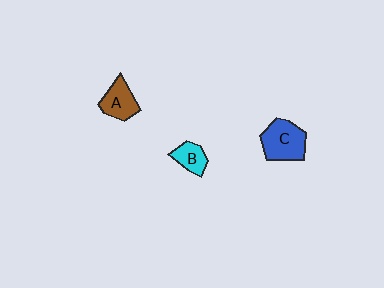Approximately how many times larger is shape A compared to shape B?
Approximately 1.3 times.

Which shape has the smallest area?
Shape B (cyan).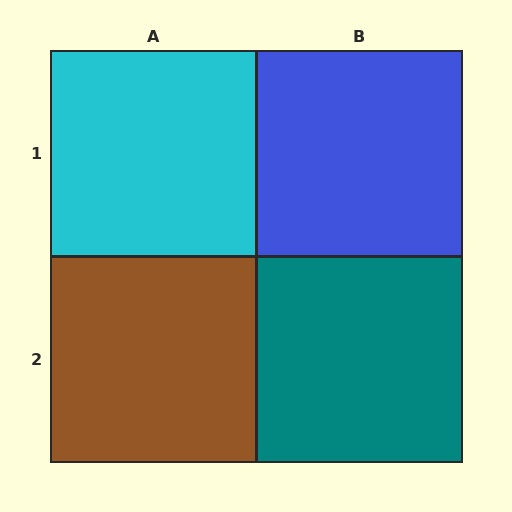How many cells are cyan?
1 cell is cyan.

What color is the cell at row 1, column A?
Cyan.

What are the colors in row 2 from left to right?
Brown, teal.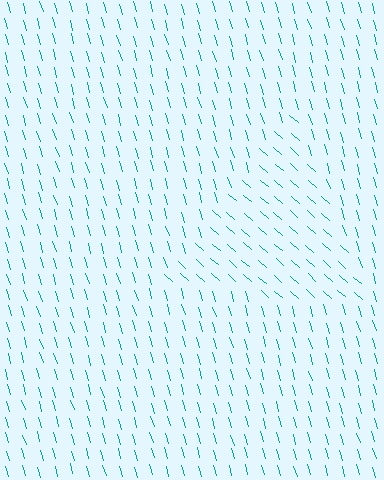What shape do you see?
I see a triangle.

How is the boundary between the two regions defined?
The boundary is defined purely by a change in line orientation (approximately 32 degrees difference). All lines are the same color and thickness.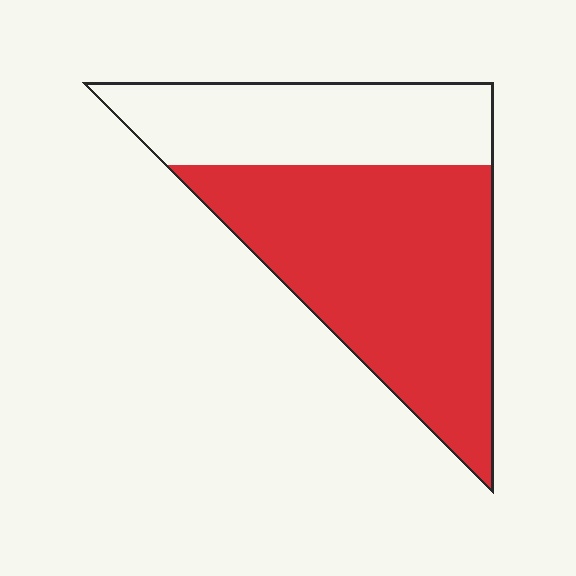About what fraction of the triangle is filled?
About five eighths (5/8).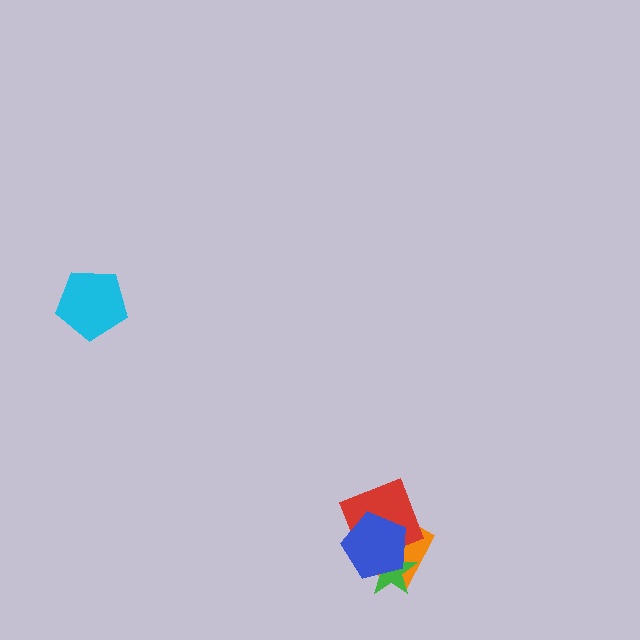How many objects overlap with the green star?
3 objects overlap with the green star.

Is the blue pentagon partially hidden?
No, no other shape covers it.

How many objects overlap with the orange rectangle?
3 objects overlap with the orange rectangle.